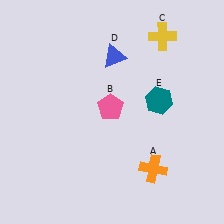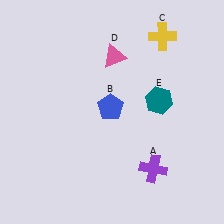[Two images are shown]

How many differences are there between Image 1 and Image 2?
There are 3 differences between the two images.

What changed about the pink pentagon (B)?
In Image 1, B is pink. In Image 2, it changed to blue.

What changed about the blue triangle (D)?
In Image 1, D is blue. In Image 2, it changed to pink.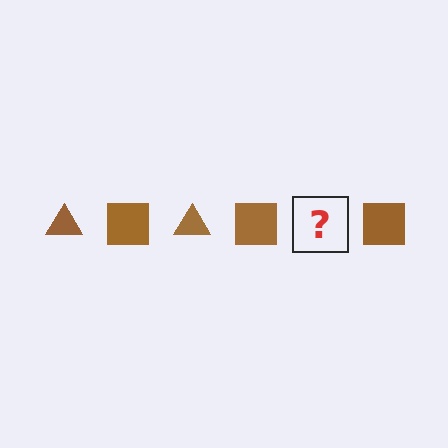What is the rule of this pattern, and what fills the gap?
The rule is that the pattern cycles through triangle, square shapes in brown. The gap should be filled with a brown triangle.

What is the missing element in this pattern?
The missing element is a brown triangle.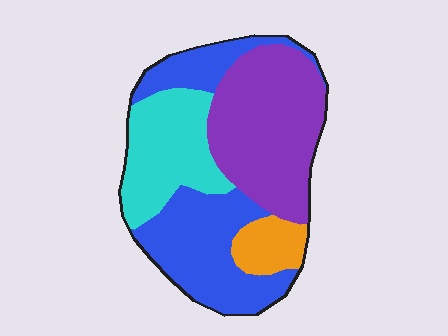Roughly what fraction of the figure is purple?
Purple takes up between a third and a half of the figure.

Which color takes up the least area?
Orange, at roughly 10%.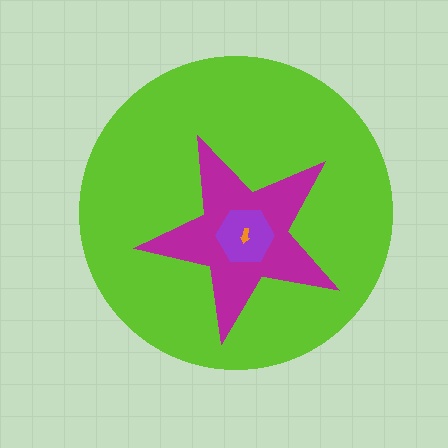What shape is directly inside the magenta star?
The purple hexagon.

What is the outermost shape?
The lime circle.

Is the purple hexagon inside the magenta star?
Yes.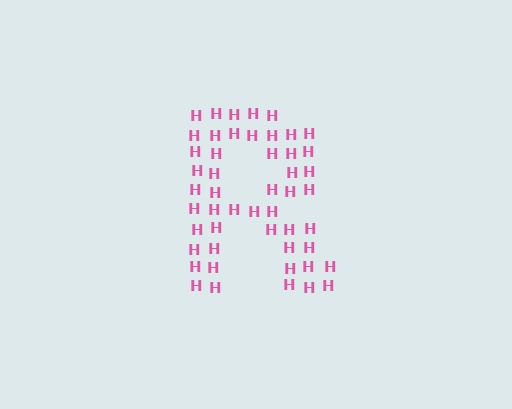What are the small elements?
The small elements are letter H's.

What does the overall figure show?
The overall figure shows the letter R.